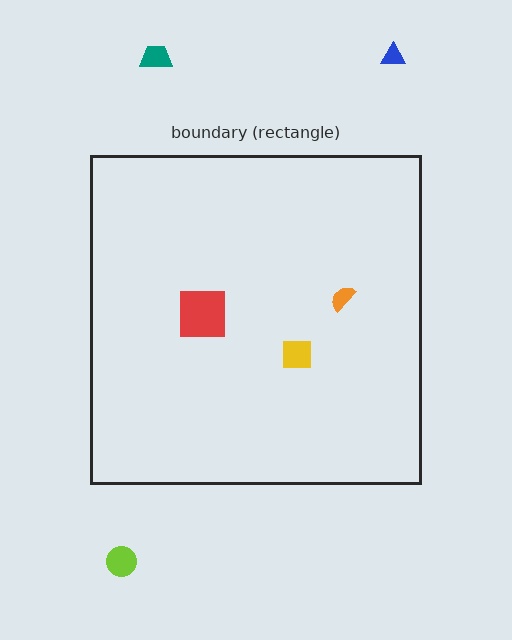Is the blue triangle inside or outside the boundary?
Outside.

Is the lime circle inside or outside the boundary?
Outside.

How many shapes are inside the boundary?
3 inside, 3 outside.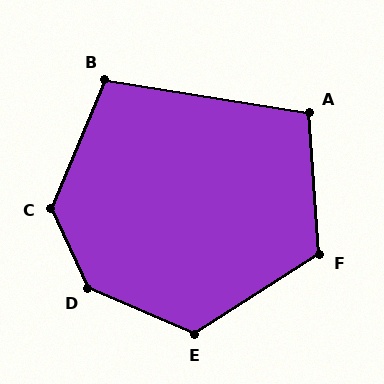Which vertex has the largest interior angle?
D, at approximately 138 degrees.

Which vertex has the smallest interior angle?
A, at approximately 103 degrees.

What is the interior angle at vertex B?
Approximately 104 degrees (obtuse).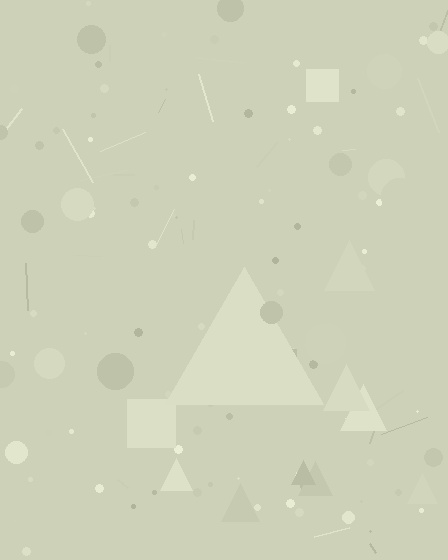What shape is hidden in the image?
A triangle is hidden in the image.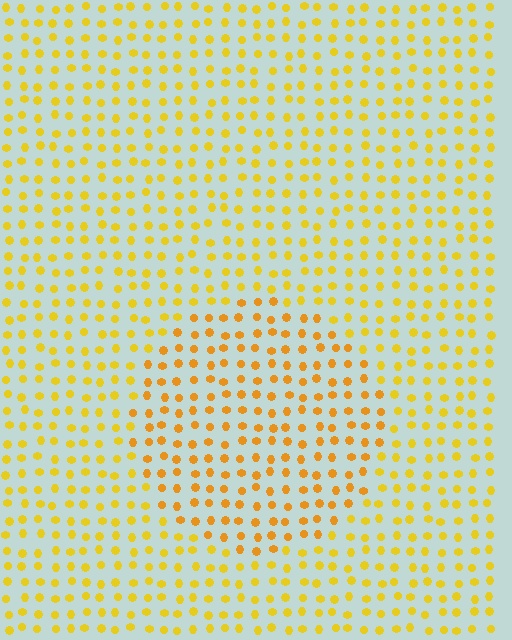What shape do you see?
I see a circle.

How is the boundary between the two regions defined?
The boundary is defined purely by a slight shift in hue (about 18 degrees). Spacing, size, and orientation are identical on both sides.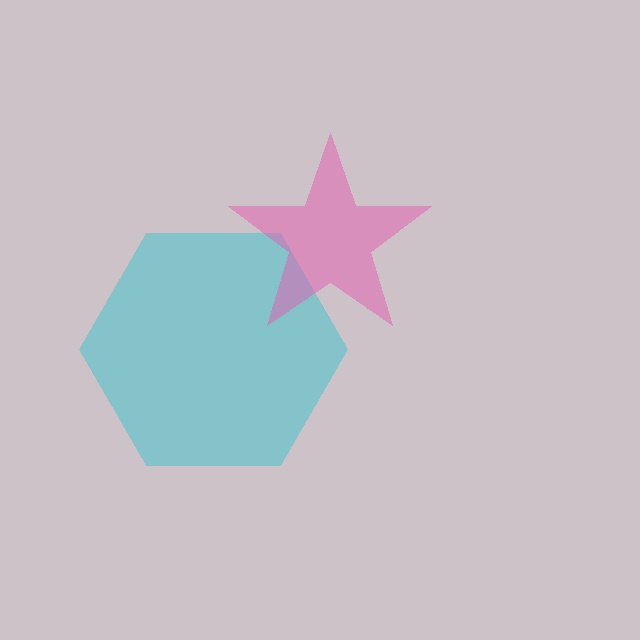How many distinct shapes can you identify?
There are 2 distinct shapes: a cyan hexagon, a pink star.